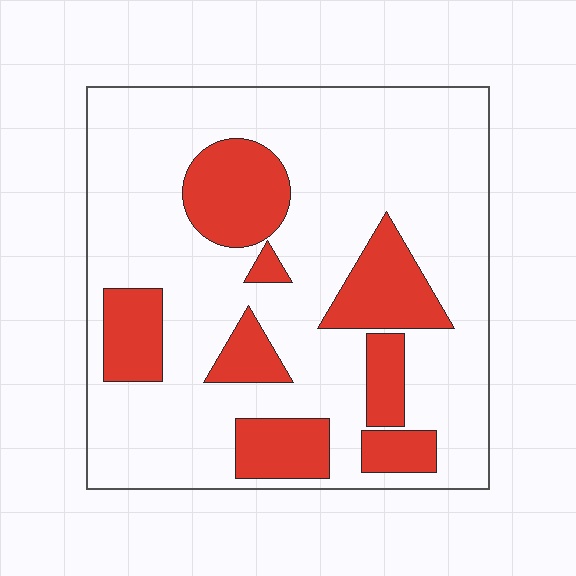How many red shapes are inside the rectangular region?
8.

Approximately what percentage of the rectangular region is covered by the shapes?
Approximately 25%.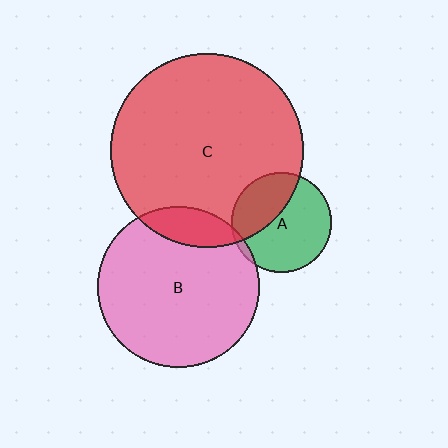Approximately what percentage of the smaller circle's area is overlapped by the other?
Approximately 35%.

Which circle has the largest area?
Circle C (red).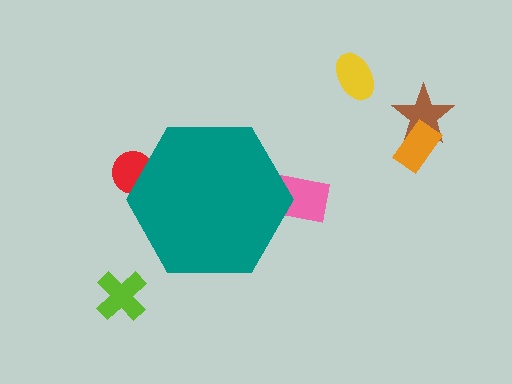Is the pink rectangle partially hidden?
Yes, the pink rectangle is partially hidden behind the teal hexagon.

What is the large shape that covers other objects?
A teal hexagon.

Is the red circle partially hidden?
Yes, the red circle is partially hidden behind the teal hexagon.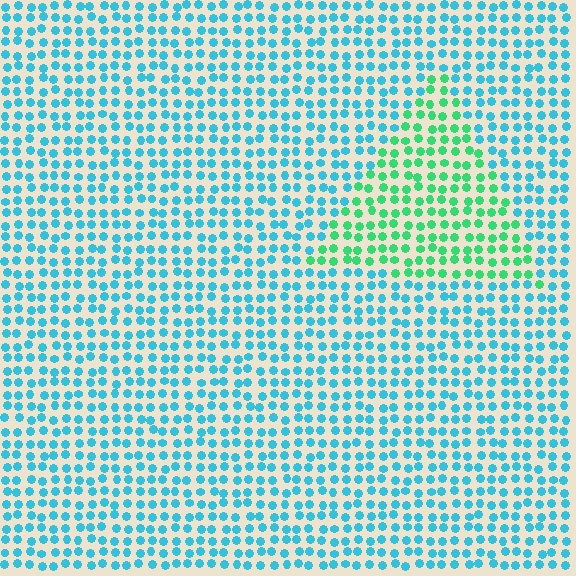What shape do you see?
I see a triangle.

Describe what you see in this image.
The image is filled with small cyan elements in a uniform arrangement. A triangle-shaped region is visible where the elements are tinted to a slightly different hue, forming a subtle color boundary.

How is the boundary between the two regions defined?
The boundary is defined purely by a slight shift in hue (about 47 degrees). Spacing, size, and orientation are identical on both sides.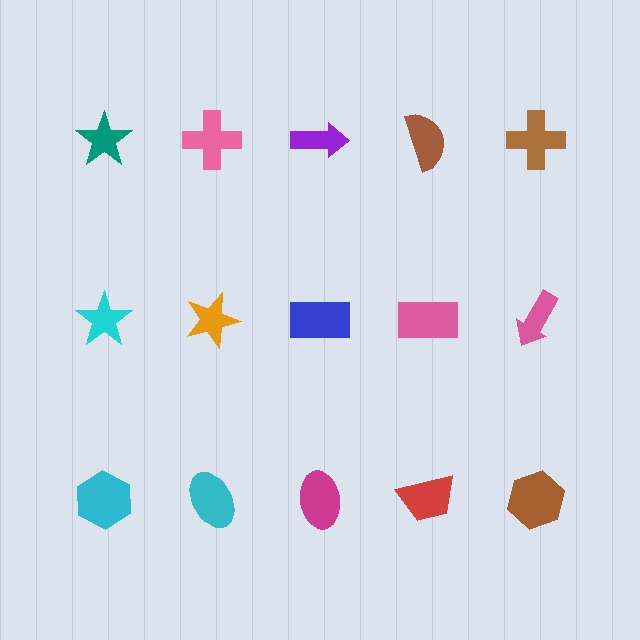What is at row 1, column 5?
A brown cross.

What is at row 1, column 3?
A purple arrow.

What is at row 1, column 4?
A brown semicircle.